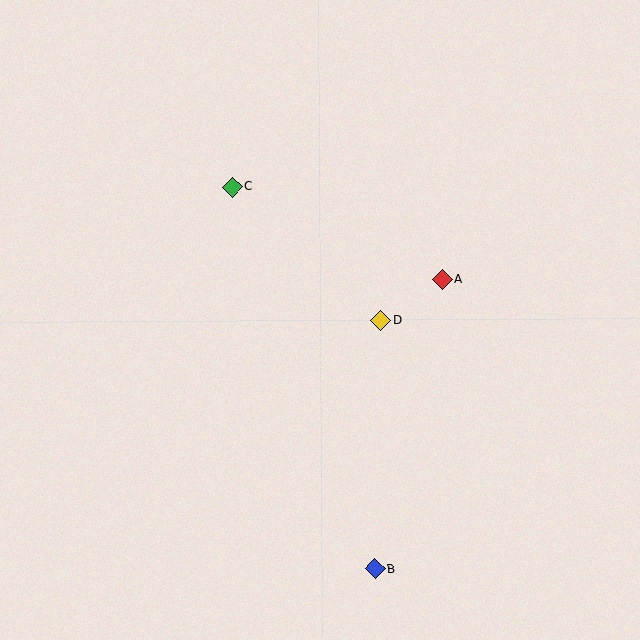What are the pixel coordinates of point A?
Point A is at (442, 280).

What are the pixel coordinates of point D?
Point D is at (381, 320).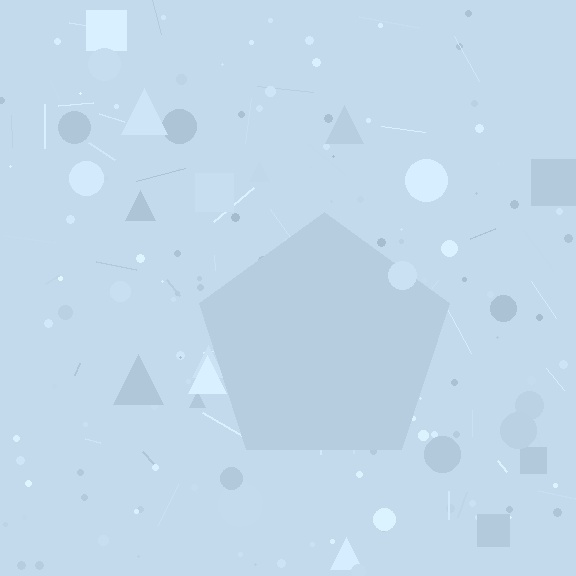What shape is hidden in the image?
A pentagon is hidden in the image.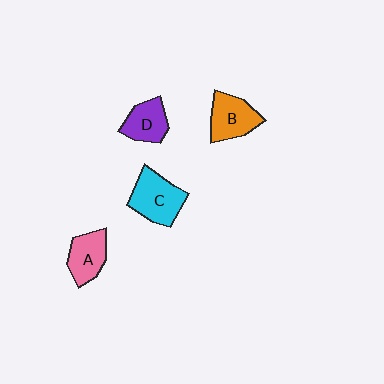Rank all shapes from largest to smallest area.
From largest to smallest: C (cyan), B (orange), A (pink), D (purple).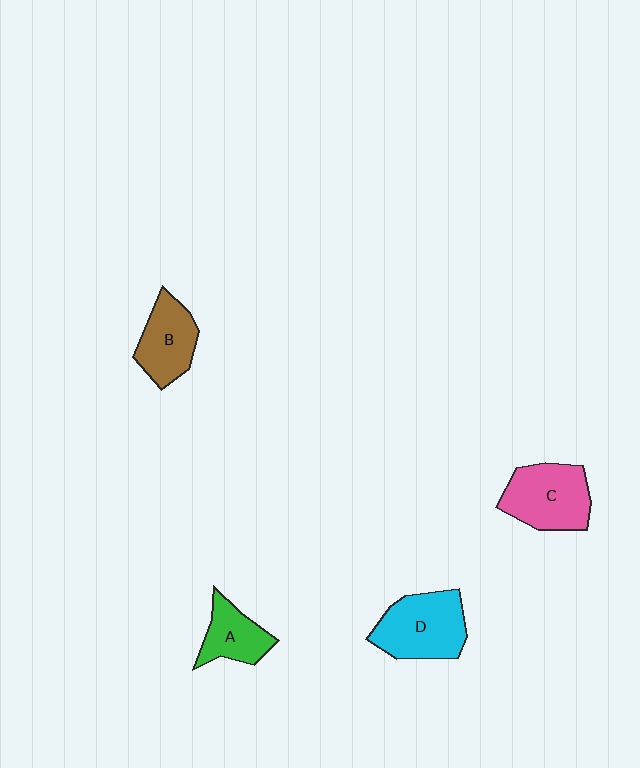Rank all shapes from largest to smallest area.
From largest to smallest: D (cyan), C (pink), B (brown), A (green).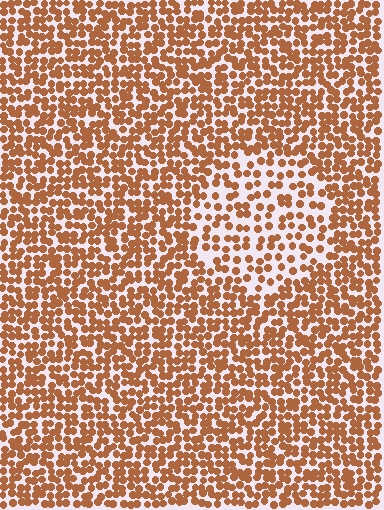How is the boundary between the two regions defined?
The boundary is defined by a change in element density (approximately 1.8x ratio). All elements are the same color, size, and shape.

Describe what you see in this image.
The image contains small brown elements arranged at two different densities. A circle-shaped region is visible where the elements are less densely packed than the surrounding area.